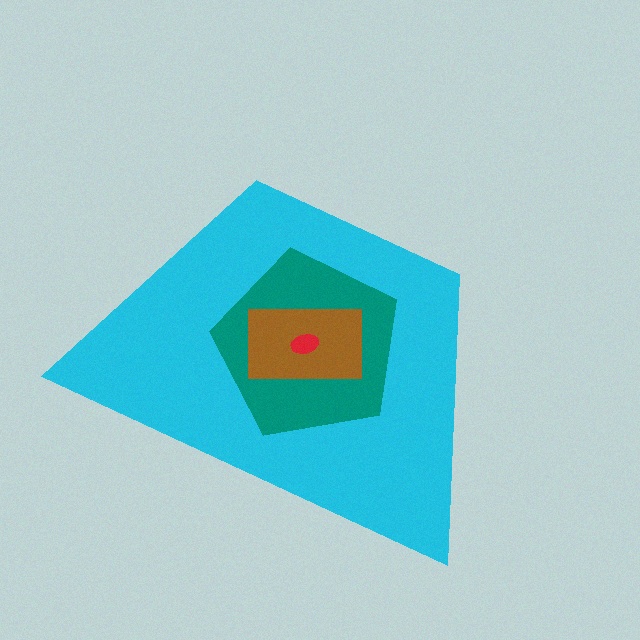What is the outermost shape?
The cyan trapezoid.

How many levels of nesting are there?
4.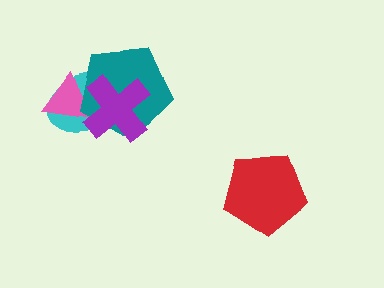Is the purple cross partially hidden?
No, no other shape covers it.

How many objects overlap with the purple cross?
3 objects overlap with the purple cross.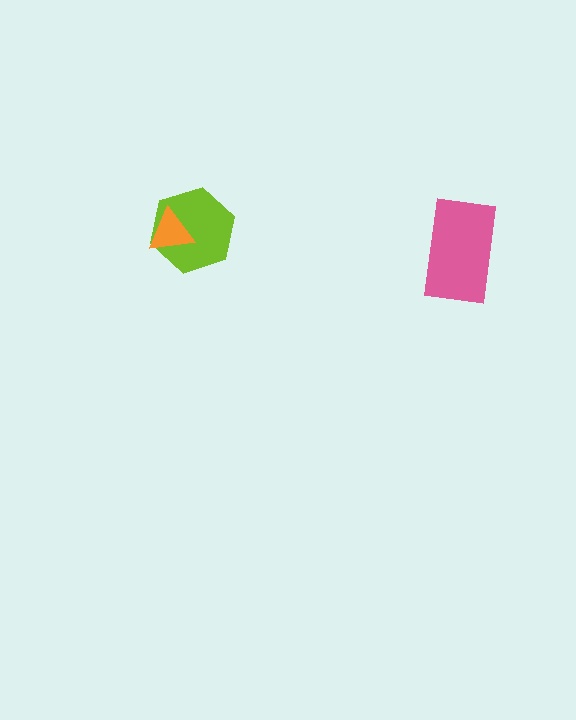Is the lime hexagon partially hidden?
Yes, it is partially covered by another shape.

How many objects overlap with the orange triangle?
1 object overlaps with the orange triangle.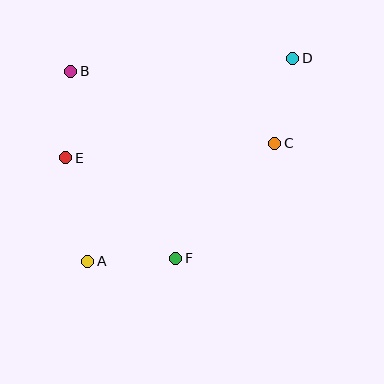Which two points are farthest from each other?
Points A and D are farthest from each other.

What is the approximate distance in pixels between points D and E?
The distance between D and E is approximately 247 pixels.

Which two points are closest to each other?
Points C and D are closest to each other.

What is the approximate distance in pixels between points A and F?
The distance between A and F is approximately 88 pixels.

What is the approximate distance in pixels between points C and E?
The distance between C and E is approximately 209 pixels.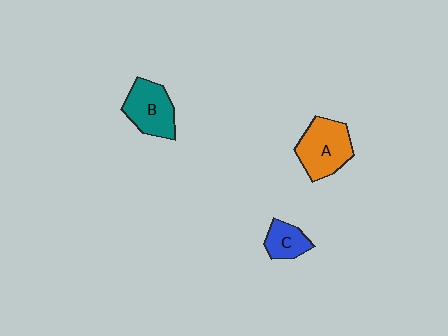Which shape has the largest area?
Shape A (orange).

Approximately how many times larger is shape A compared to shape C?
Approximately 1.9 times.